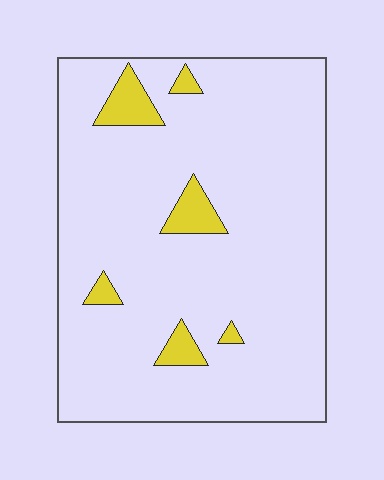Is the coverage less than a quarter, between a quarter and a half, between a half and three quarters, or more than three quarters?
Less than a quarter.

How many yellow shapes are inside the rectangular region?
6.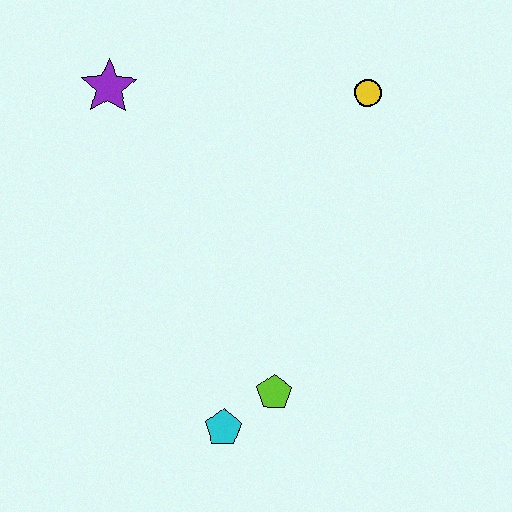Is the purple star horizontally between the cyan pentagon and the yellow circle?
No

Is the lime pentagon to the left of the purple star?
No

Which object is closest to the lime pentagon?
The cyan pentagon is closest to the lime pentagon.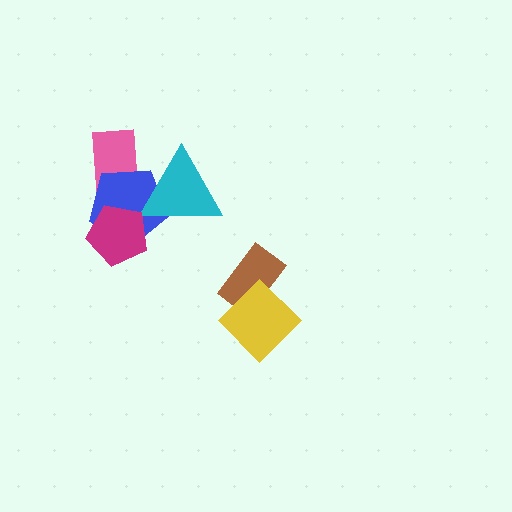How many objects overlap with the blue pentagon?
3 objects overlap with the blue pentagon.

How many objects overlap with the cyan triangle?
2 objects overlap with the cyan triangle.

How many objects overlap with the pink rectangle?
2 objects overlap with the pink rectangle.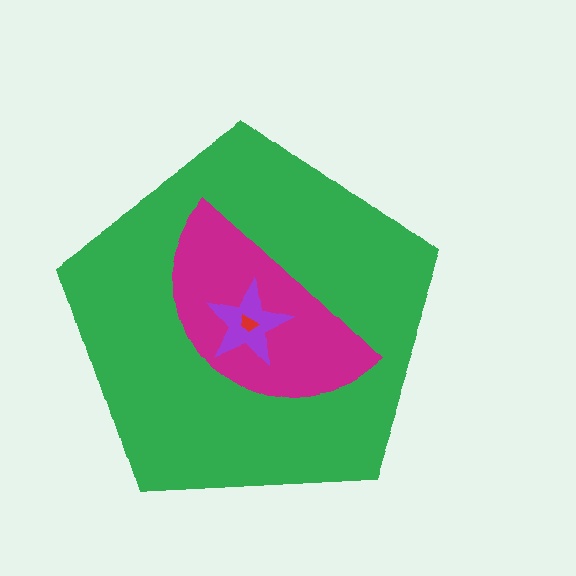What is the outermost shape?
The green pentagon.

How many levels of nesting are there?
4.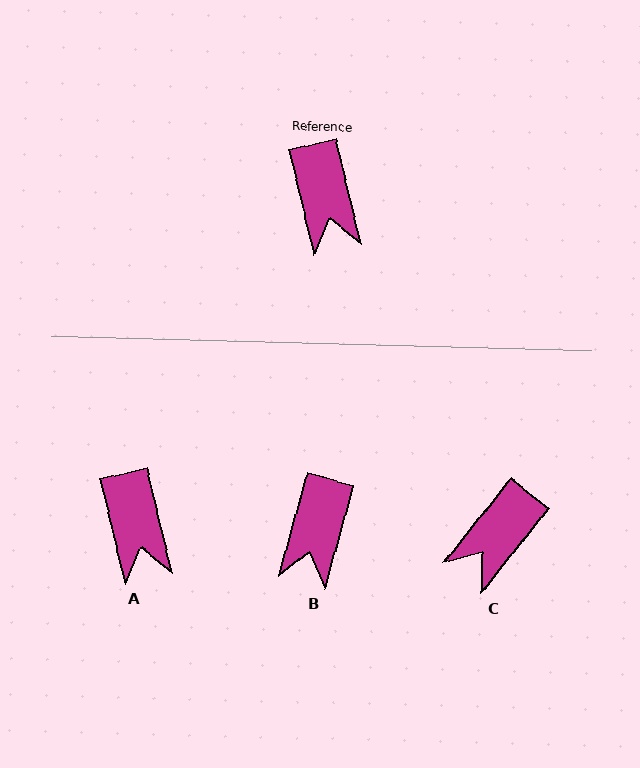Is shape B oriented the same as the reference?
No, it is off by about 28 degrees.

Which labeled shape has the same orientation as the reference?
A.